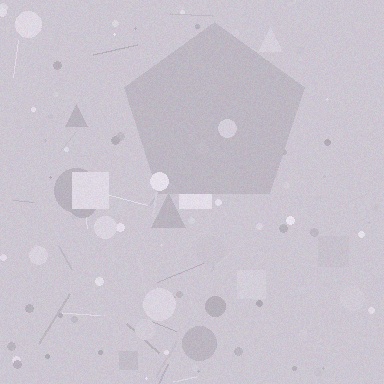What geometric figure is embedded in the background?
A pentagon is embedded in the background.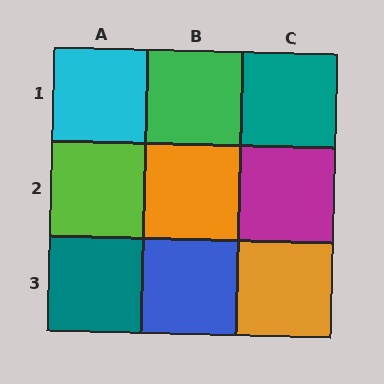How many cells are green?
1 cell is green.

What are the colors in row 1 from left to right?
Cyan, green, teal.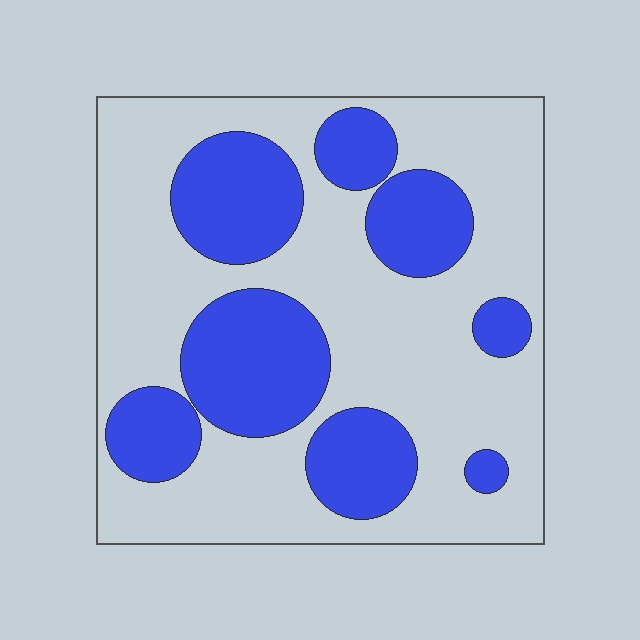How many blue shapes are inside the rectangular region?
8.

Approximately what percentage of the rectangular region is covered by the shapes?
Approximately 35%.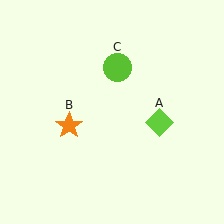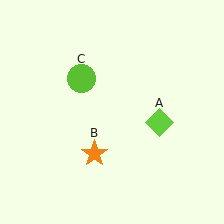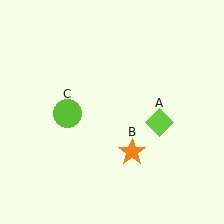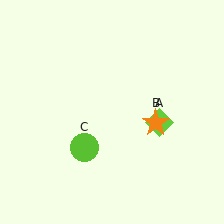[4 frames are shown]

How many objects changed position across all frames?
2 objects changed position: orange star (object B), lime circle (object C).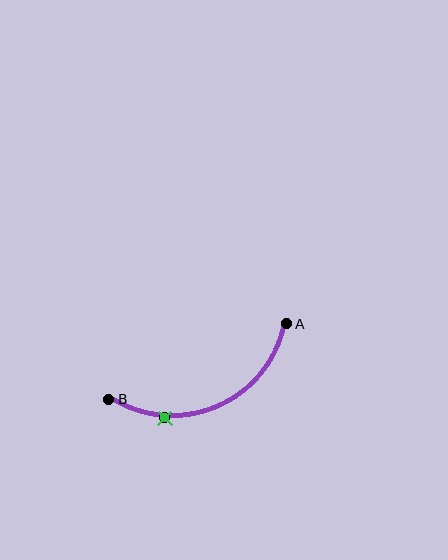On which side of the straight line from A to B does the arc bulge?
The arc bulges below the straight line connecting A and B.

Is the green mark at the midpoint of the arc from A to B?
No. The green mark lies on the arc but is closer to endpoint B. The arc midpoint would be at the point on the curve equidistant along the arc from both A and B.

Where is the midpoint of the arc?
The arc midpoint is the point on the curve farthest from the straight line joining A and B. It sits below that line.